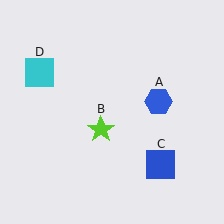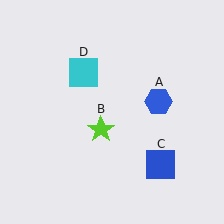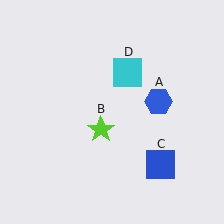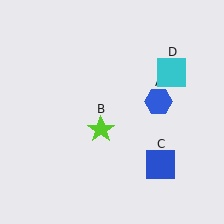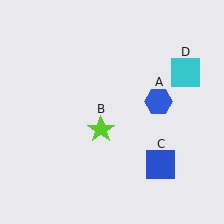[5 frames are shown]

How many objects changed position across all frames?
1 object changed position: cyan square (object D).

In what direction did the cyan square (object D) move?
The cyan square (object D) moved right.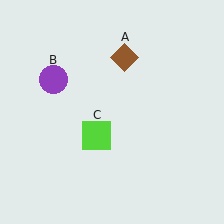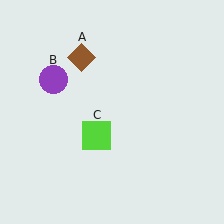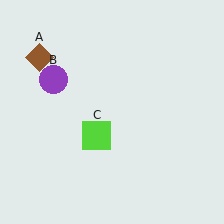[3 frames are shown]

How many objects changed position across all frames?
1 object changed position: brown diamond (object A).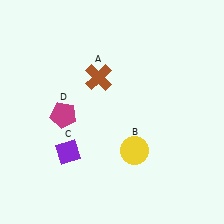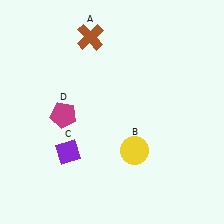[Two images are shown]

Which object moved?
The brown cross (A) moved up.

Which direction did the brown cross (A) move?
The brown cross (A) moved up.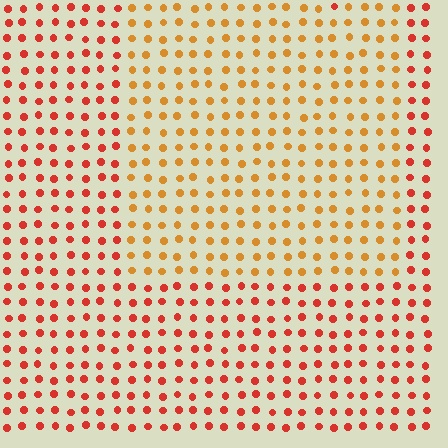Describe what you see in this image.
The image is filled with small red elements in a uniform arrangement. A rectangle-shaped region is visible where the elements are tinted to a slightly different hue, forming a subtle color boundary.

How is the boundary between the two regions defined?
The boundary is defined purely by a slight shift in hue (about 32 degrees). Spacing, size, and orientation are identical on both sides.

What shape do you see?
I see a rectangle.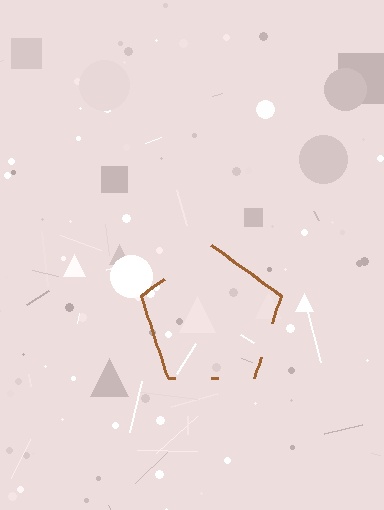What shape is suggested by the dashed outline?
The dashed outline suggests a pentagon.